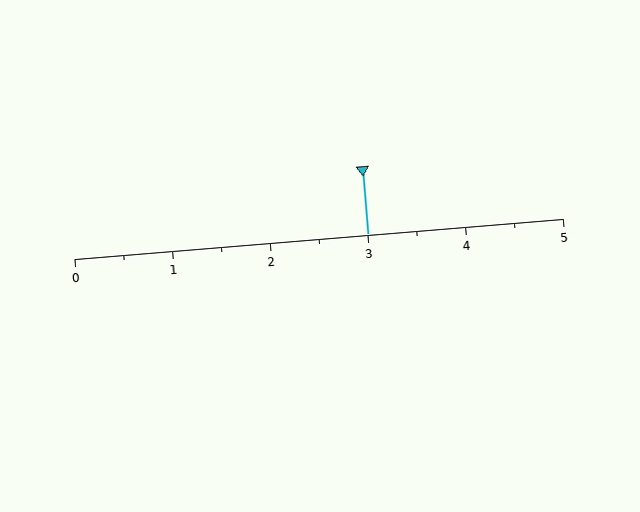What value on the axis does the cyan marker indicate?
The marker indicates approximately 3.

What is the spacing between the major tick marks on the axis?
The major ticks are spaced 1 apart.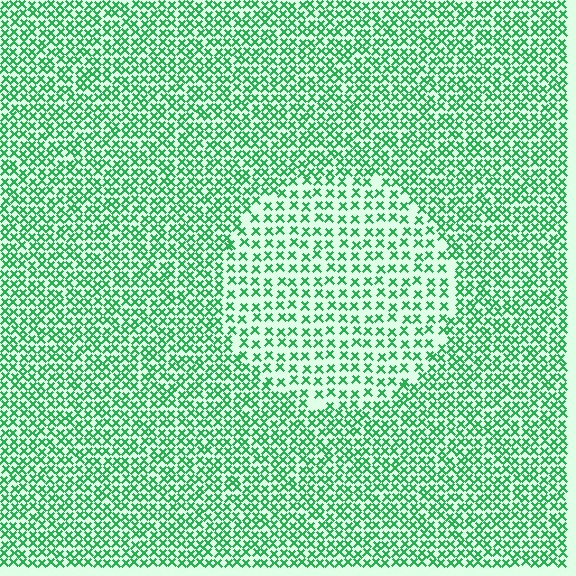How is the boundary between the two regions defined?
The boundary is defined by a change in element density (approximately 1.8x ratio). All elements are the same color, size, and shape.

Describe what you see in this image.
The image contains small green elements arranged at two different densities. A circle-shaped region is visible where the elements are less densely packed than the surrounding area.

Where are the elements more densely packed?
The elements are more densely packed outside the circle boundary.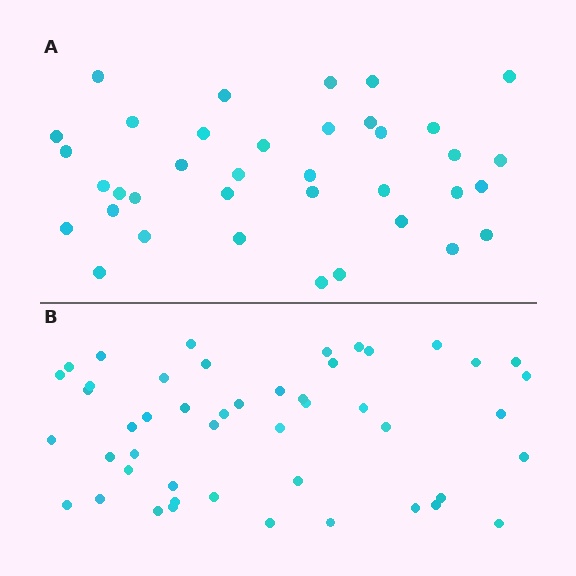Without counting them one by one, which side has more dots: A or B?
Region B (the bottom region) has more dots.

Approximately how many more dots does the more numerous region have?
Region B has roughly 12 or so more dots than region A.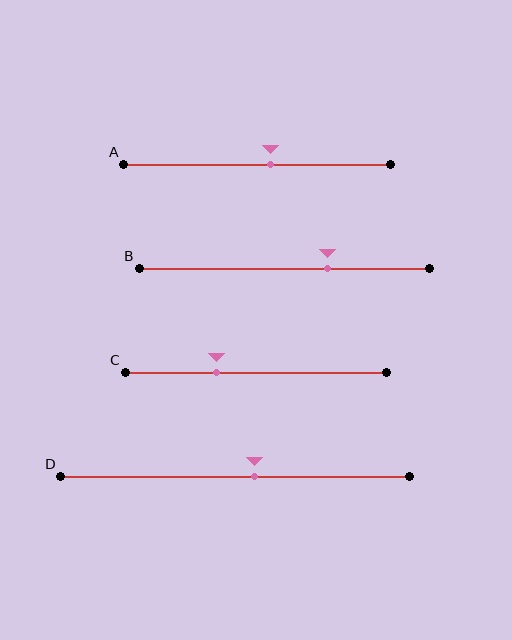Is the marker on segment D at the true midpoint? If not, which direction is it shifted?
No, the marker on segment D is shifted to the right by about 6% of the segment length.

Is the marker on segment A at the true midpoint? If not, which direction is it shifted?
No, the marker on segment A is shifted to the right by about 5% of the segment length.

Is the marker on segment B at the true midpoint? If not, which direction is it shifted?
No, the marker on segment B is shifted to the right by about 15% of the segment length.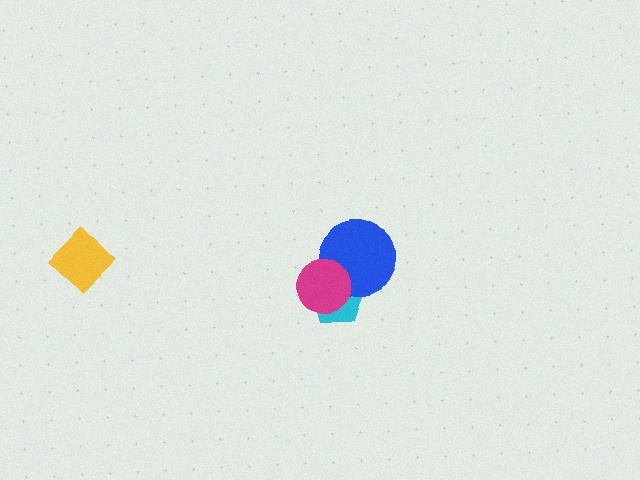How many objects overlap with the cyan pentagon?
2 objects overlap with the cyan pentagon.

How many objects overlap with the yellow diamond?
0 objects overlap with the yellow diamond.